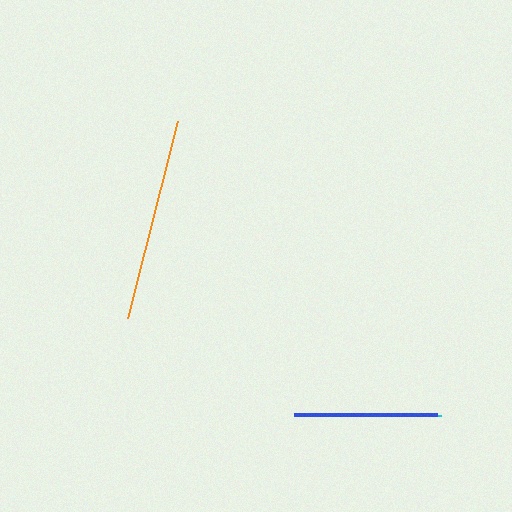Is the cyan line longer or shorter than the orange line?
The orange line is longer than the cyan line.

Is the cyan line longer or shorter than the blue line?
The blue line is longer than the cyan line.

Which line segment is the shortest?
The cyan line is the shortest at approximately 110 pixels.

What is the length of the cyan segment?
The cyan segment is approximately 110 pixels long.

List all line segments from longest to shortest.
From longest to shortest: orange, blue, cyan.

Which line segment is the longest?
The orange line is the longest at approximately 204 pixels.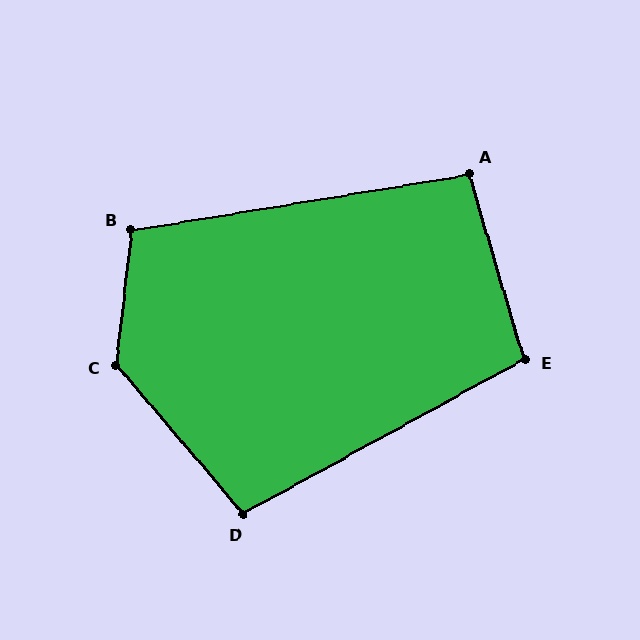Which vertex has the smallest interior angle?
A, at approximately 97 degrees.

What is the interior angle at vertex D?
Approximately 102 degrees (obtuse).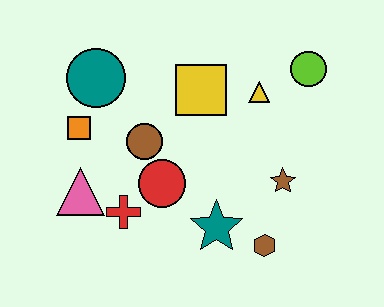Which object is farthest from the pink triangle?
The lime circle is farthest from the pink triangle.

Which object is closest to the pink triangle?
The red cross is closest to the pink triangle.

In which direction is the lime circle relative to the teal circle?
The lime circle is to the right of the teal circle.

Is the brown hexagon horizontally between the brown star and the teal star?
Yes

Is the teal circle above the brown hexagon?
Yes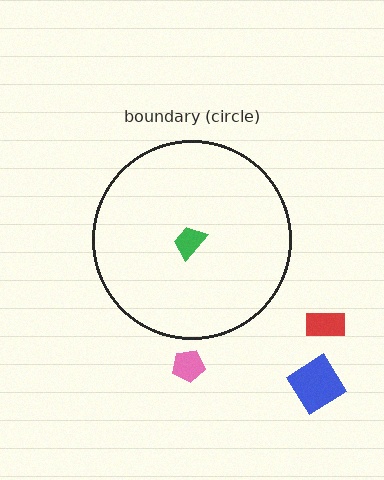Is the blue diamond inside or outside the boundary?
Outside.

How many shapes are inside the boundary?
1 inside, 3 outside.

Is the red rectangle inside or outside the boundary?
Outside.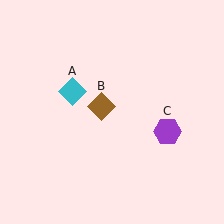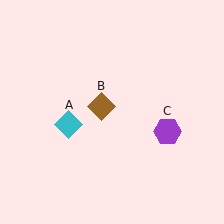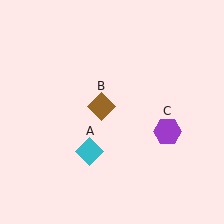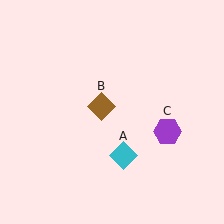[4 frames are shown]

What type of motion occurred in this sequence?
The cyan diamond (object A) rotated counterclockwise around the center of the scene.